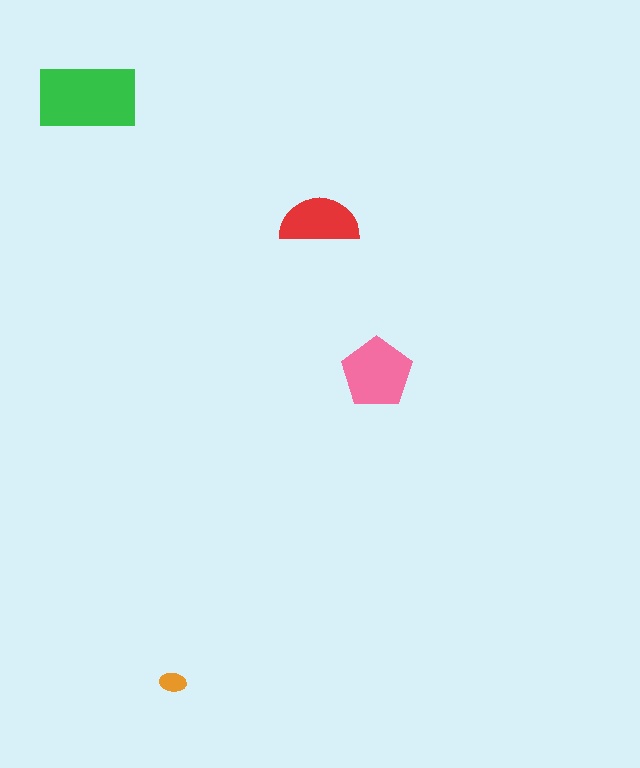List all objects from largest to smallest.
The green rectangle, the pink pentagon, the red semicircle, the orange ellipse.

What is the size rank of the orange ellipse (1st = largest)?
4th.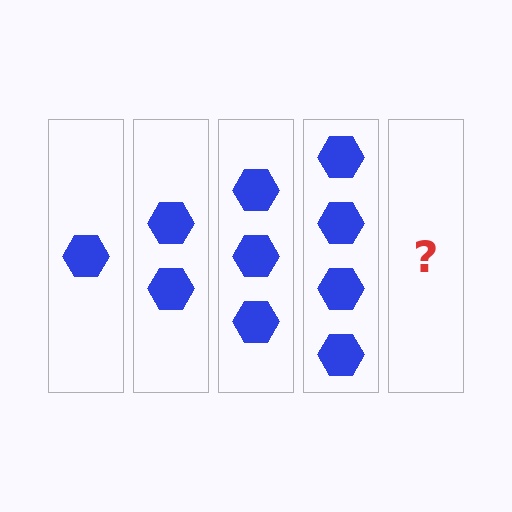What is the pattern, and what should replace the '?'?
The pattern is that each step adds one more hexagon. The '?' should be 5 hexagons.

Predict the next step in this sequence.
The next step is 5 hexagons.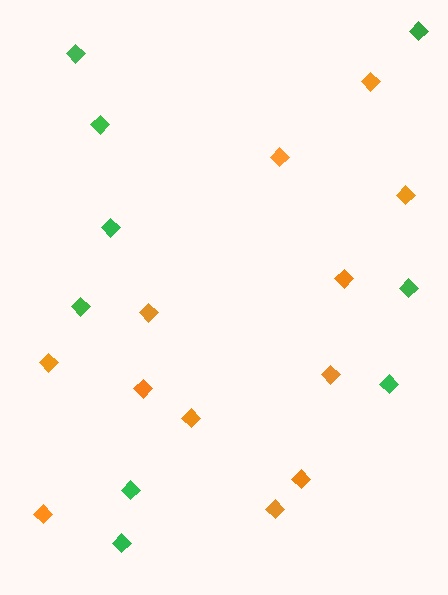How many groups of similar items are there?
There are 2 groups: one group of green diamonds (9) and one group of orange diamonds (12).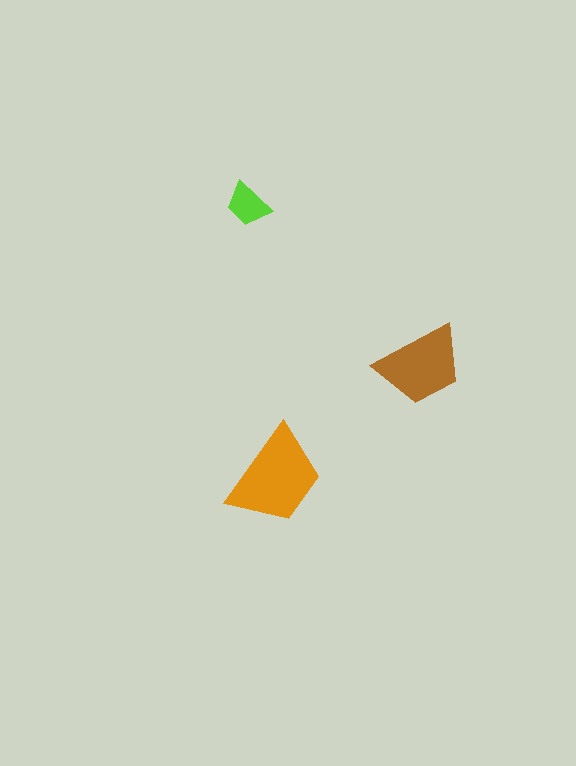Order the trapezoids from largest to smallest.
the orange one, the brown one, the lime one.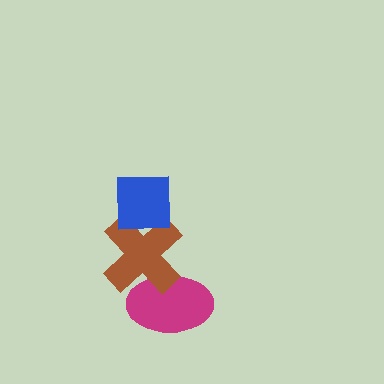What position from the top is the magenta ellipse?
The magenta ellipse is 3rd from the top.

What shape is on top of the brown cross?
The blue square is on top of the brown cross.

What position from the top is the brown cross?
The brown cross is 2nd from the top.